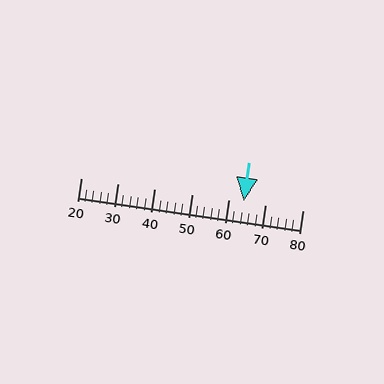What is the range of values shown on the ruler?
The ruler shows values from 20 to 80.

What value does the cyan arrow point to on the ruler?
The cyan arrow points to approximately 64.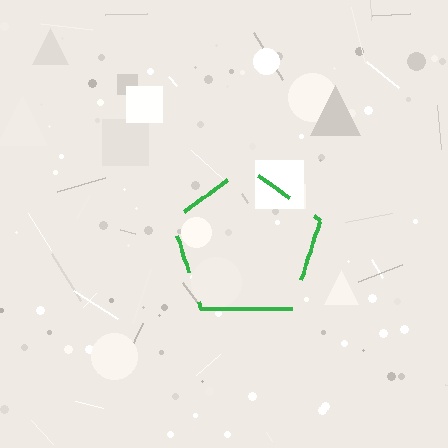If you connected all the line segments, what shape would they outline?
They would outline a pentagon.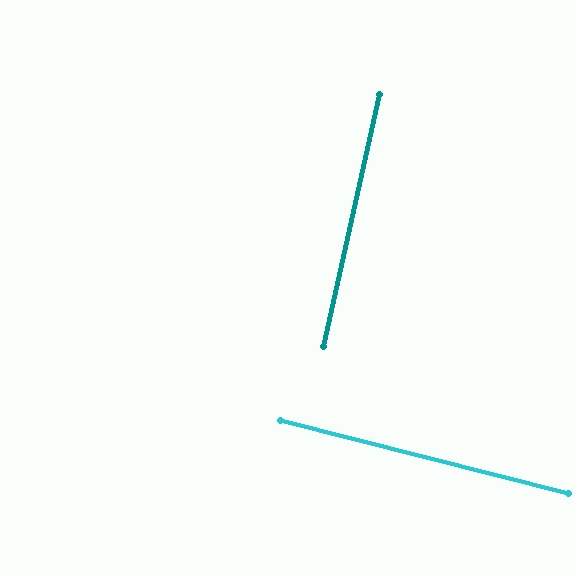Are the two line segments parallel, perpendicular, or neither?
Perpendicular — they meet at approximately 88°.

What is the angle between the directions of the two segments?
Approximately 88 degrees.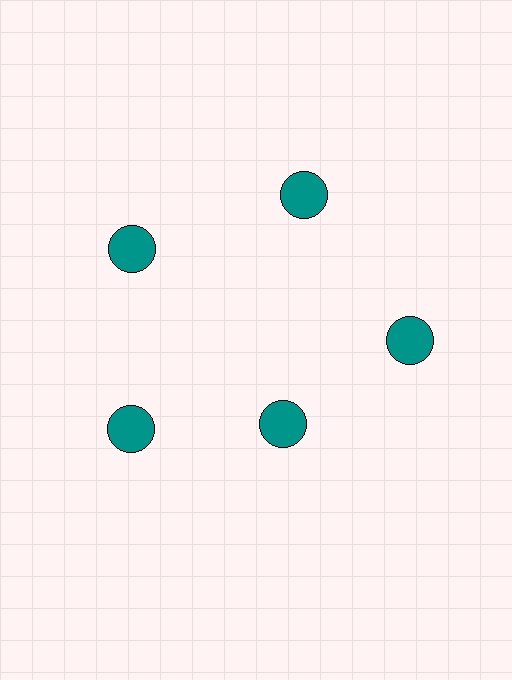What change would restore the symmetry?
The symmetry would be restored by moving it outward, back onto the ring so that all 5 circles sit at equal angles and equal distance from the center.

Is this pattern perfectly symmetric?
No. The 5 teal circles are arranged in a ring, but one element near the 5 o'clock position is pulled inward toward the center, breaking the 5-fold rotational symmetry.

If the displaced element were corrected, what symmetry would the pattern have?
It would have 5-fold rotational symmetry — the pattern would map onto itself every 72 degrees.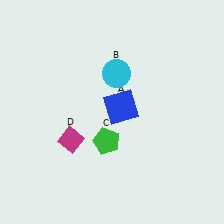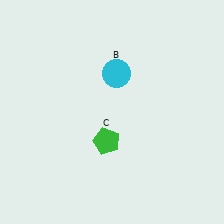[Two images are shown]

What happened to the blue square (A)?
The blue square (A) was removed in Image 2. It was in the top-right area of Image 1.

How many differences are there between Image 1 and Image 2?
There are 2 differences between the two images.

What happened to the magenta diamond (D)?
The magenta diamond (D) was removed in Image 2. It was in the bottom-left area of Image 1.